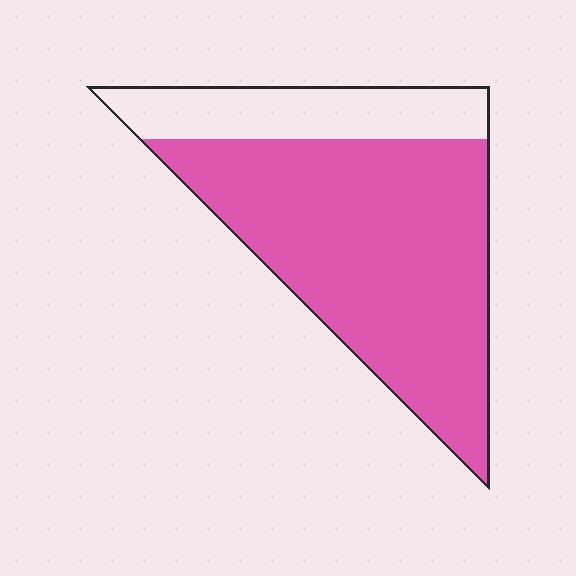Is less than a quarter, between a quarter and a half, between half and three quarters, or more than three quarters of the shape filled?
More than three quarters.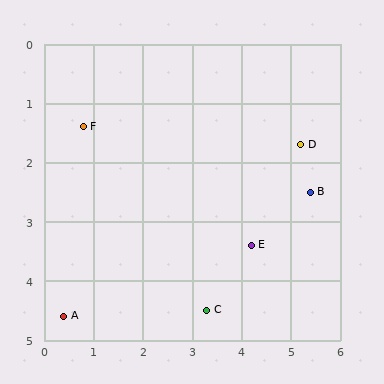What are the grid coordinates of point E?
Point E is at approximately (4.2, 3.4).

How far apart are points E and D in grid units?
Points E and D are about 2.0 grid units apart.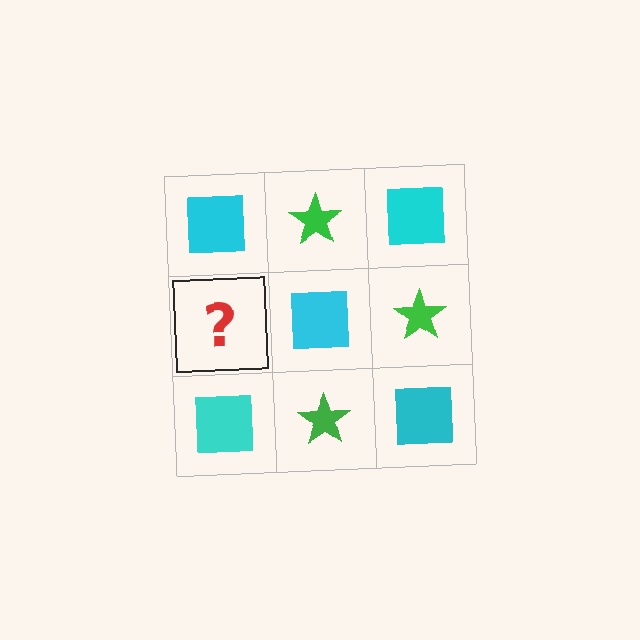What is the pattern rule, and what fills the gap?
The rule is that it alternates cyan square and green star in a checkerboard pattern. The gap should be filled with a green star.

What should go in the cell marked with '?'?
The missing cell should contain a green star.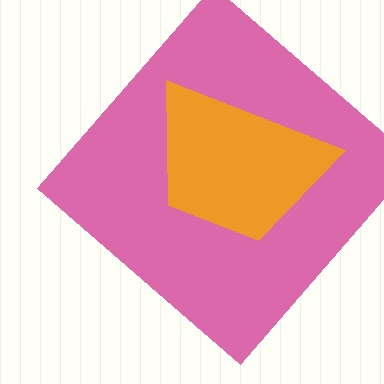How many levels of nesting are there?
2.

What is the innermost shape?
The orange trapezoid.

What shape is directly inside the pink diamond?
The orange trapezoid.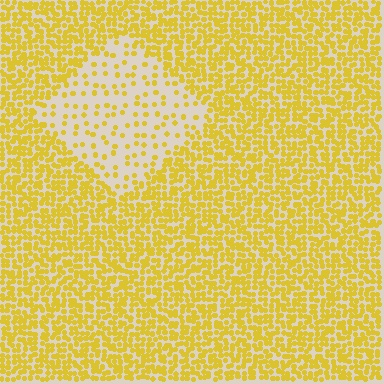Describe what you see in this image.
The image contains small yellow elements arranged at two different densities. A diamond-shaped region is visible where the elements are less densely packed than the surrounding area.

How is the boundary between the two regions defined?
The boundary is defined by a change in element density (approximately 3.2x ratio). All elements are the same color, size, and shape.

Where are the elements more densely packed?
The elements are more densely packed outside the diamond boundary.